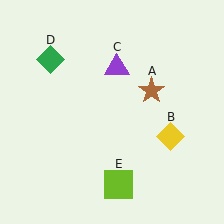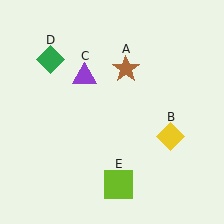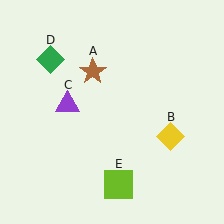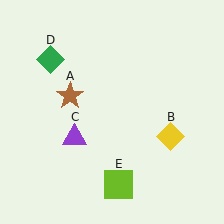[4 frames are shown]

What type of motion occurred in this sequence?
The brown star (object A), purple triangle (object C) rotated counterclockwise around the center of the scene.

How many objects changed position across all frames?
2 objects changed position: brown star (object A), purple triangle (object C).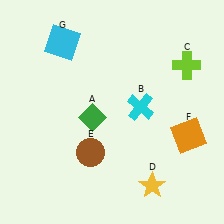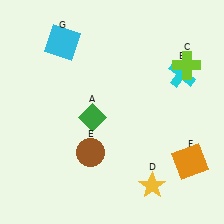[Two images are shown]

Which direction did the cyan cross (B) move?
The cyan cross (B) moved right.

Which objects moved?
The objects that moved are: the cyan cross (B), the orange square (F).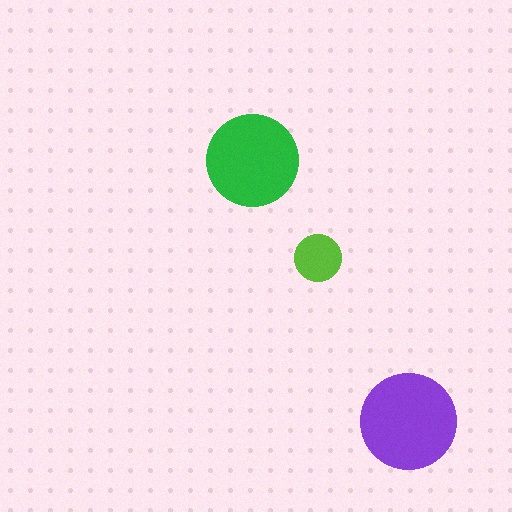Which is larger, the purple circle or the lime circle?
The purple one.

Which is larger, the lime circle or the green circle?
The green one.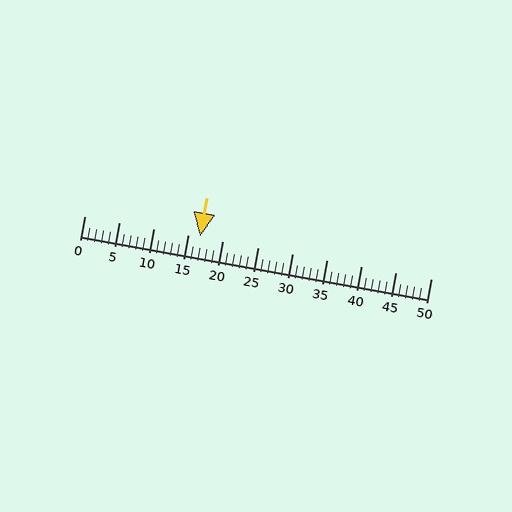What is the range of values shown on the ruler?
The ruler shows values from 0 to 50.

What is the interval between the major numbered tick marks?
The major tick marks are spaced 5 units apart.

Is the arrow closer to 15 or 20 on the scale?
The arrow is closer to 15.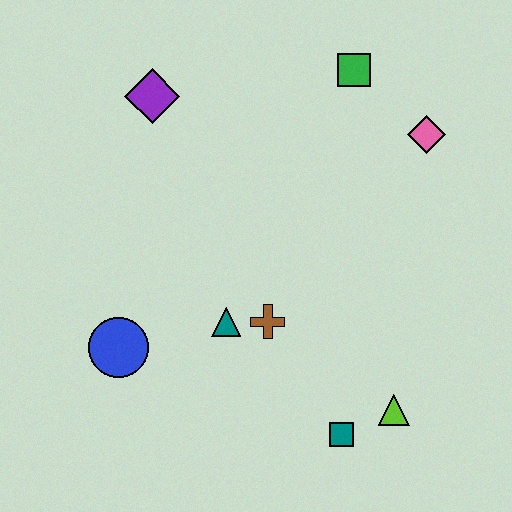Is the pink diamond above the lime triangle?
Yes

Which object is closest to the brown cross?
The teal triangle is closest to the brown cross.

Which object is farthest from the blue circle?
The pink diamond is farthest from the blue circle.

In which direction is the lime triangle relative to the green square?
The lime triangle is below the green square.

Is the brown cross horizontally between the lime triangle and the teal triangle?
Yes